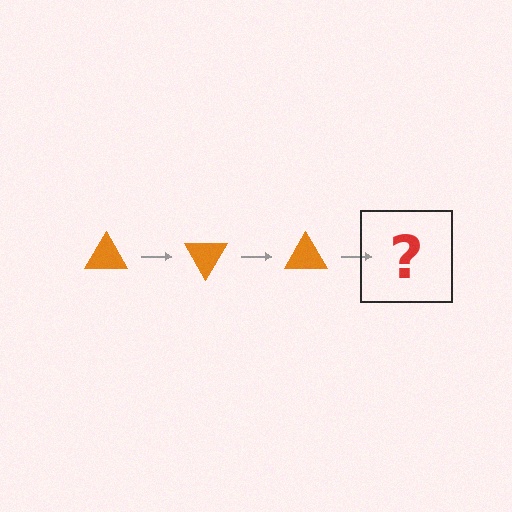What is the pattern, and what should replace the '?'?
The pattern is that the triangle rotates 60 degrees each step. The '?' should be an orange triangle rotated 180 degrees.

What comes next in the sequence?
The next element should be an orange triangle rotated 180 degrees.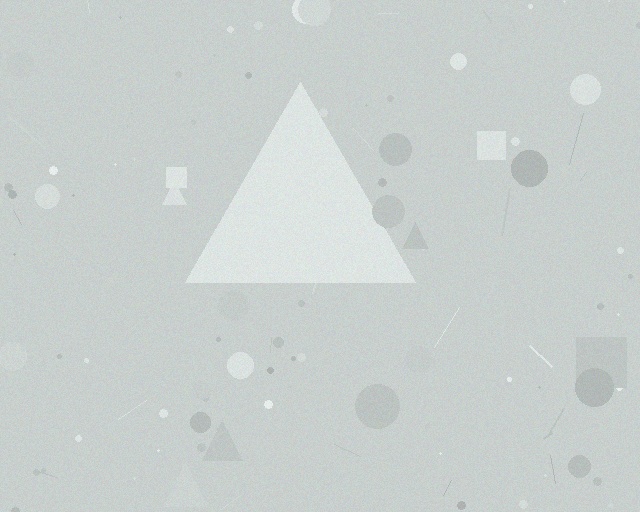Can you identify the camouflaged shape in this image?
The camouflaged shape is a triangle.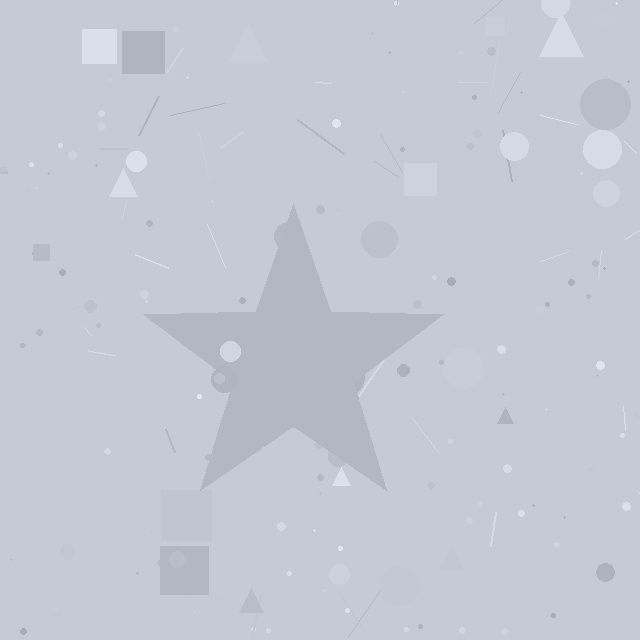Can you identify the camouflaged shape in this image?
The camouflaged shape is a star.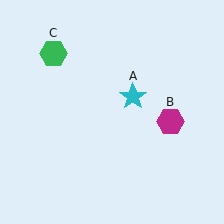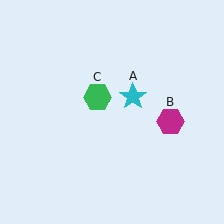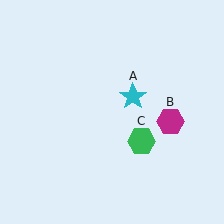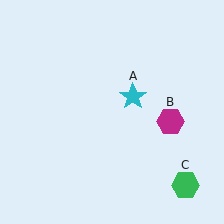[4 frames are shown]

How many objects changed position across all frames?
1 object changed position: green hexagon (object C).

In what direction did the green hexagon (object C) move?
The green hexagon (object C) moved down and to the right.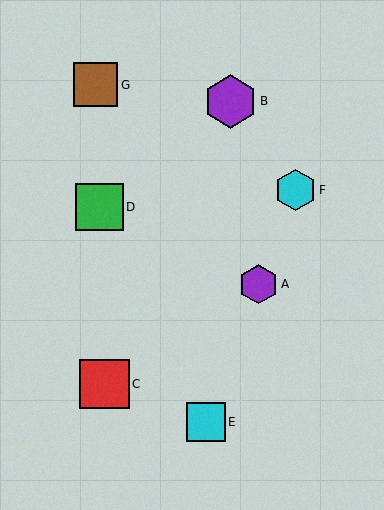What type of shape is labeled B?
Shape B is a purple hexagon.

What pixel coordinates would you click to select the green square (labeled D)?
Click at (99, 207) to select the green square D.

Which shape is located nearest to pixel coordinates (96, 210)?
The green square (labeled D) at (99, 207) is nearest to that location.